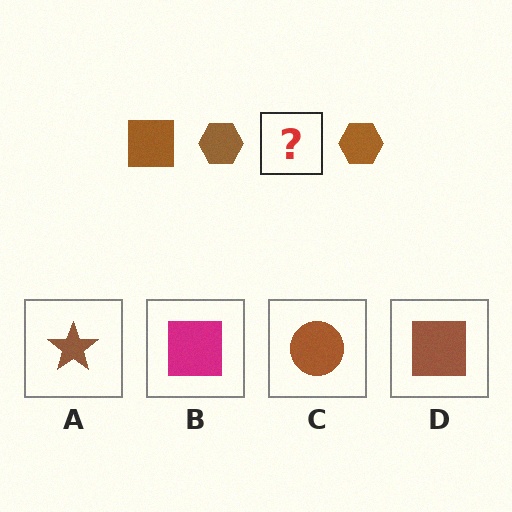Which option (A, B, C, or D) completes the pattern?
D.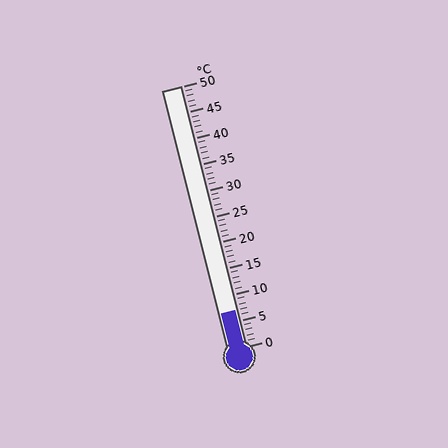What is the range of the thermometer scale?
The thermometer scale ranges from 0°C to 50°C.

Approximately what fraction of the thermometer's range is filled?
The thermometer is filled to approximately 15% of its range.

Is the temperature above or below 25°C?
The temperature is below 25°C.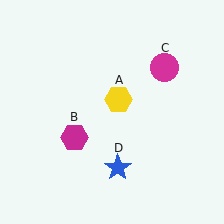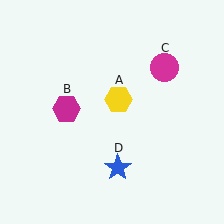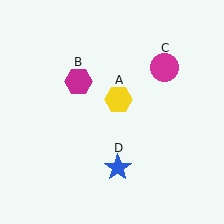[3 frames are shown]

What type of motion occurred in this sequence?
The magenta hexagon (object B) rotated clockwise around the center of the scene.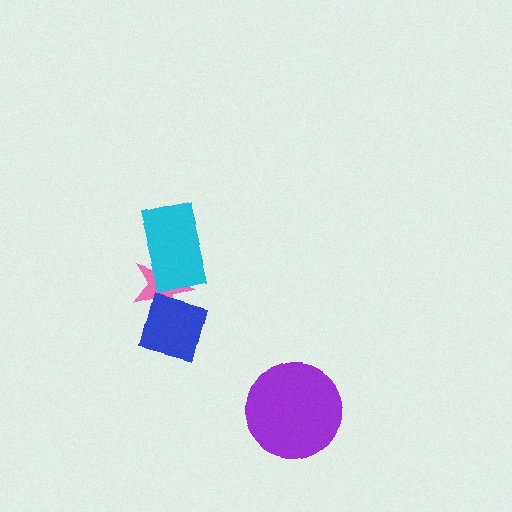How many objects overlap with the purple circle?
0 objects overlap with the purple circle.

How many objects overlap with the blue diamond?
1 object overlaps with the blue diamond.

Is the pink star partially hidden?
Yes, it is partially covered by another shape.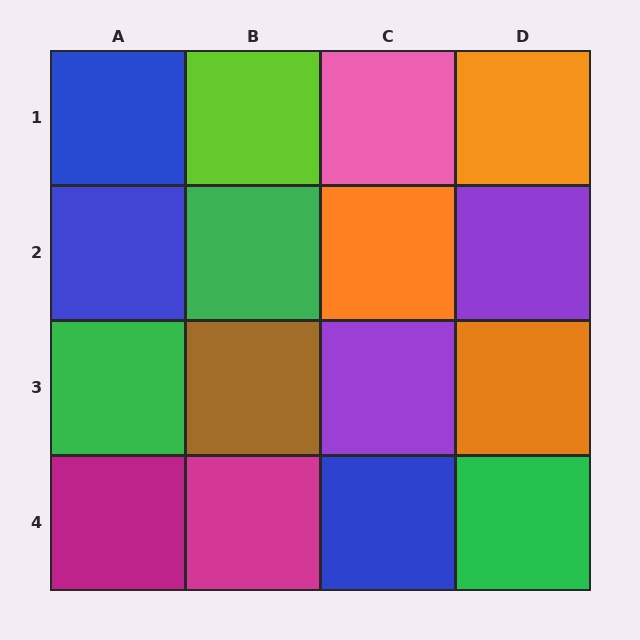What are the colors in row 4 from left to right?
Magenta, magenta, blue, green.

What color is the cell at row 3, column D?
Orange.